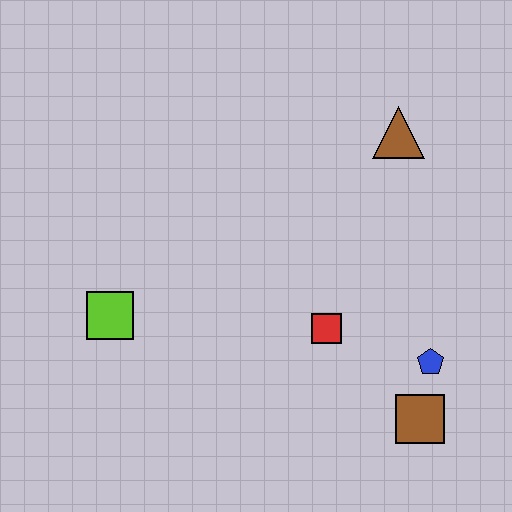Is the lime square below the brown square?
No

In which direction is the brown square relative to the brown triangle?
The brown square is below the brown triangle.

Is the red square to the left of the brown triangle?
Yes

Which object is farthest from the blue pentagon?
The lime square is farthest from the blue pentagon.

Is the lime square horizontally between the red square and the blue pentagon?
No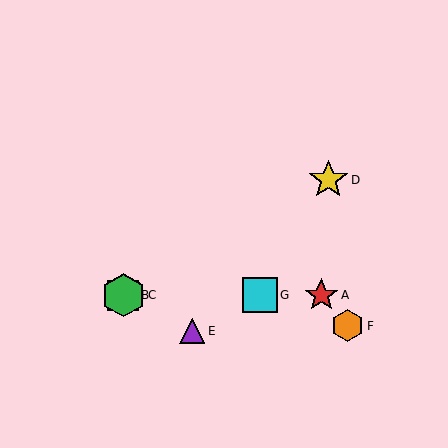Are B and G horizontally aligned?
Yes, both are at y≈295.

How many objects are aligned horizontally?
4 objects (A, B, C, G) are aligned horizontally.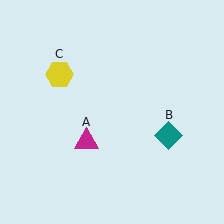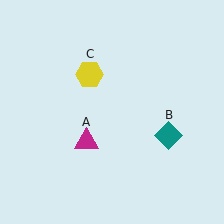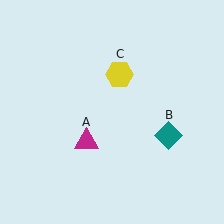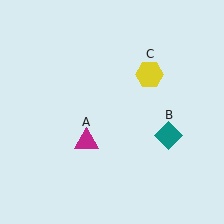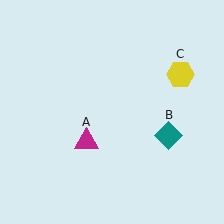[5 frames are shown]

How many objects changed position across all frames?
1 object changed position: yellow hexagon (object C).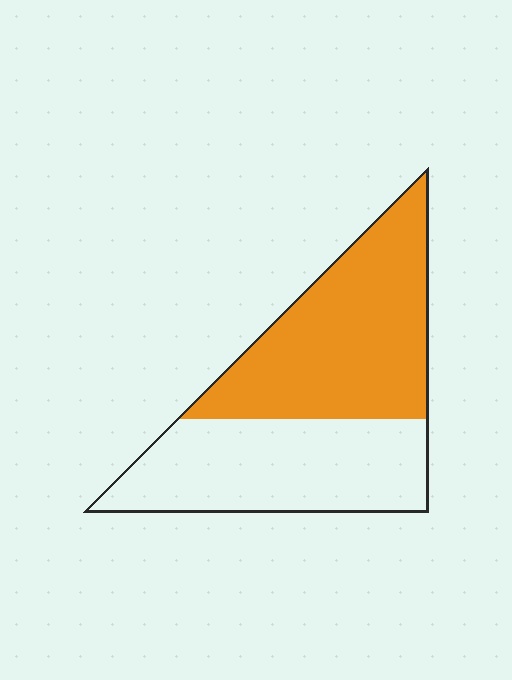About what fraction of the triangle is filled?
About one half (1/2).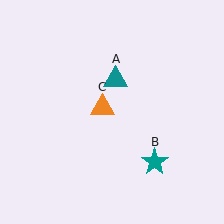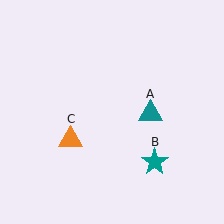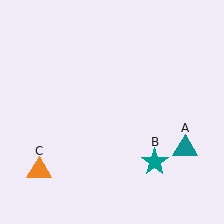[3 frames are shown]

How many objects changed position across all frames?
2 objects changed position: teal triangle (object A), orange triangle (object C).